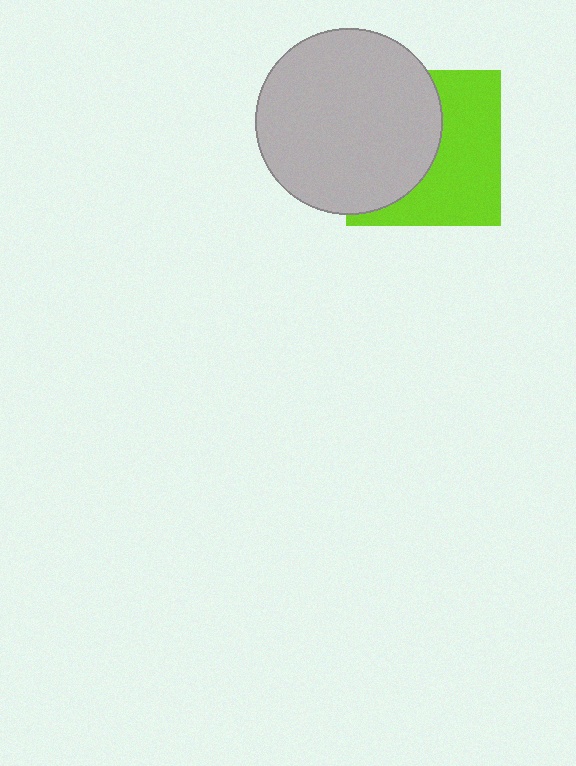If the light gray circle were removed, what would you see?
You would see the complete lime square.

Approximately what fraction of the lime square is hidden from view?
Roughly 49% of the lime square is hidden behind the light gray circle.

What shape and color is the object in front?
The object in front is a light gray circle.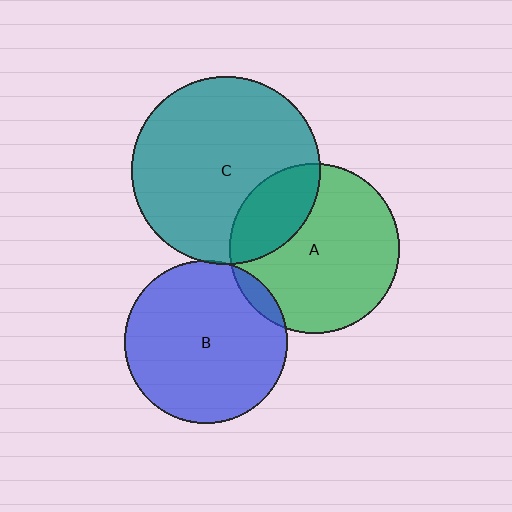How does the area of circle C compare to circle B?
Approximately 1.3 times.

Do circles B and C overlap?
Yes.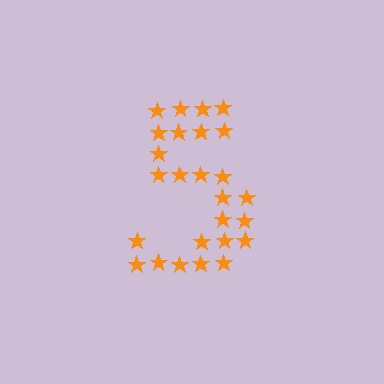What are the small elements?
The small elements are stars.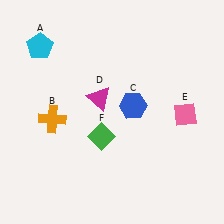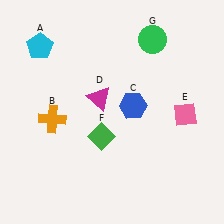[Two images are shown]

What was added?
A green circle (G) was added in Image 2.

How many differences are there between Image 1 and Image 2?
There is 1 difference between the two images.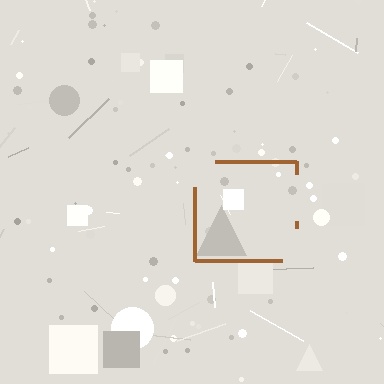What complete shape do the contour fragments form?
The contour fragments form a square.